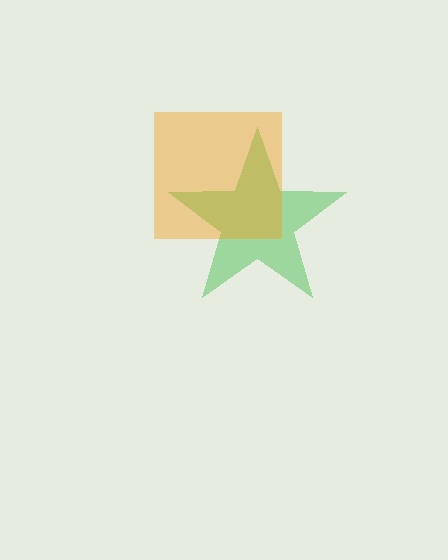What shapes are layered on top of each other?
The layered shapes are: a green star, an orange square.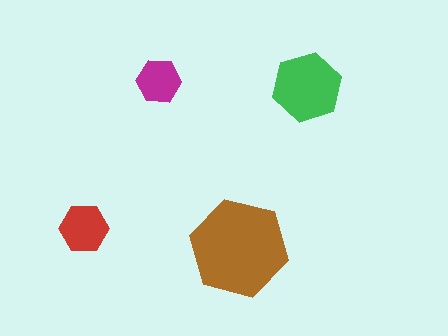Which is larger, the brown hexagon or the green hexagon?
The brown one.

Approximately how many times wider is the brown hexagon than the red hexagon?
About 2 times wider.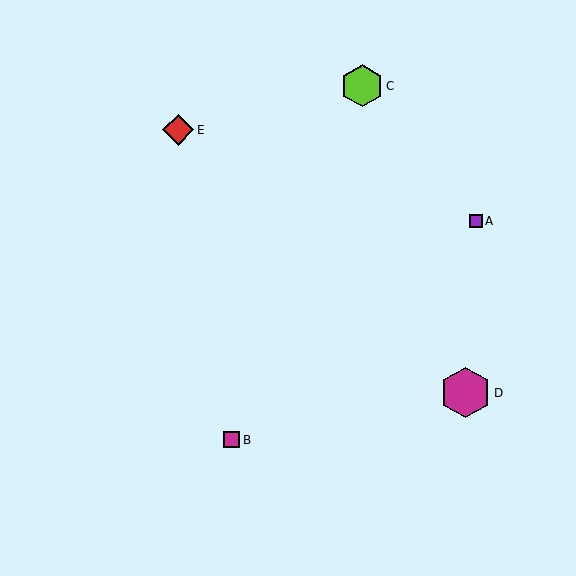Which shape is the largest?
The magenta hexagon (labeled D) is the largest.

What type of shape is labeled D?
Shape D is a magenta hexagon.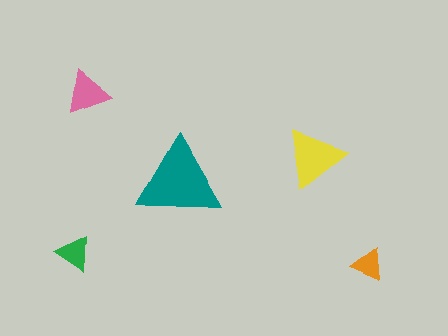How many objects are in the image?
There are 5 objects in the image.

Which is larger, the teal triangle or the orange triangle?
The teal one.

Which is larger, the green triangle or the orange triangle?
The green one.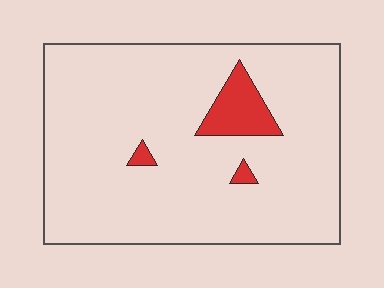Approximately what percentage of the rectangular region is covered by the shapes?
Approximately 5%.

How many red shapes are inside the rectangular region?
3.